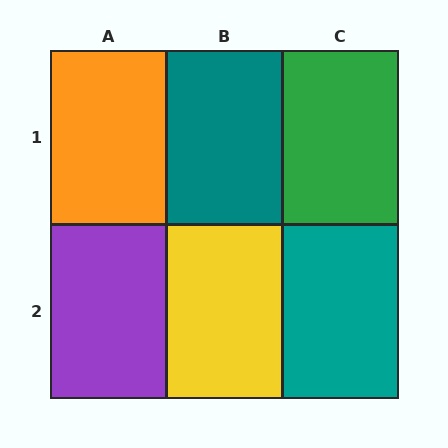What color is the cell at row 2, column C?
Teal.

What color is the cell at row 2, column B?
Yellow.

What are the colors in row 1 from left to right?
Orange, teal, green.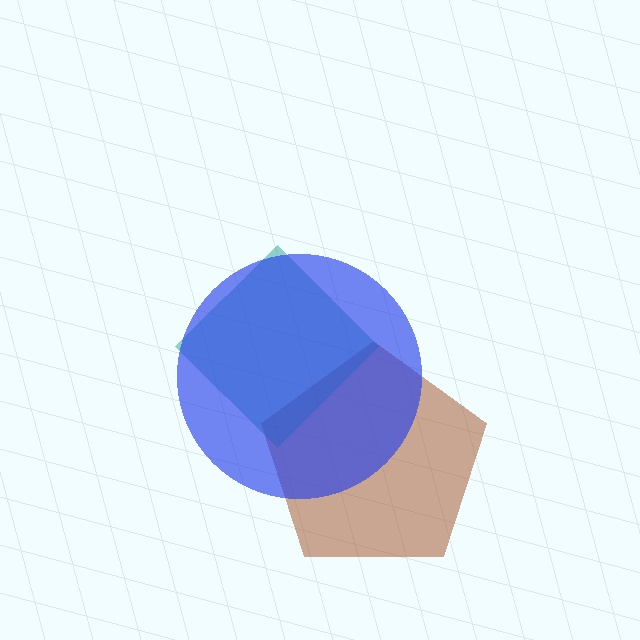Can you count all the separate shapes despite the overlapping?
Yes, there are 3 separate shapes.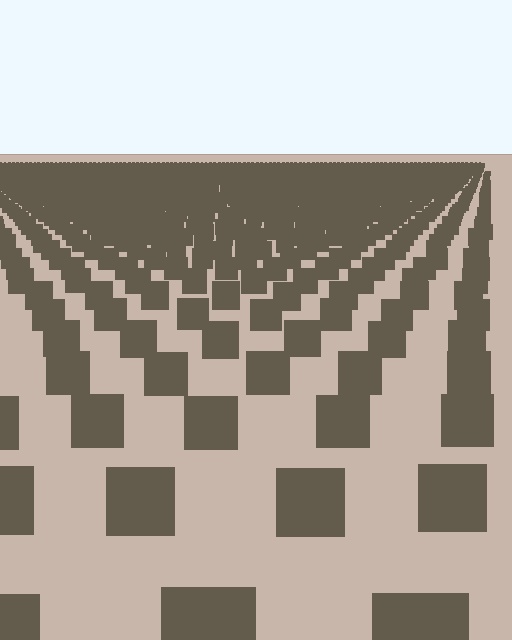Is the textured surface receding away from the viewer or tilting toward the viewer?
The surface is receding away from the viewer. Texture elements get smaller and denser toward the top.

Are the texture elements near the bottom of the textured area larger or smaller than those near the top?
Larger. Near the bottom, elements are closer to the viewer and appear at a bigger on-screen size.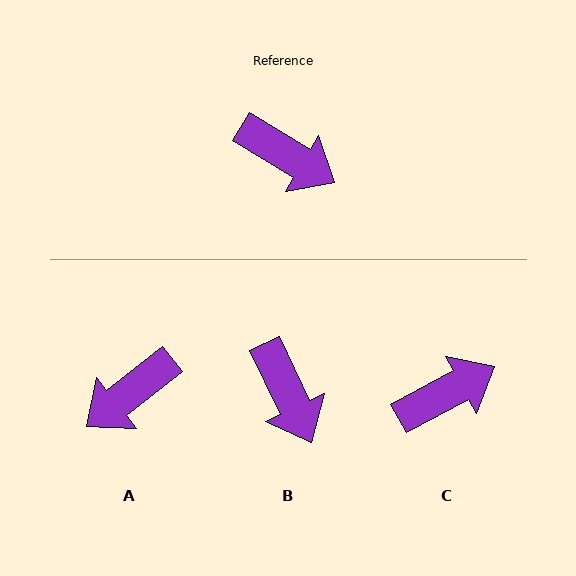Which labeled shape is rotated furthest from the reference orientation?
A, about 111 degrees away.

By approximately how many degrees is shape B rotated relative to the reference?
Approximately 34 degrees clockwise.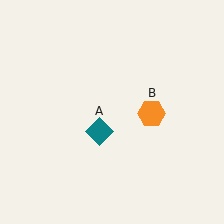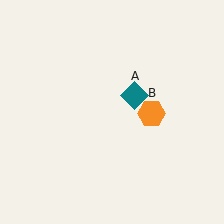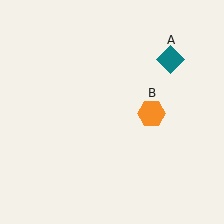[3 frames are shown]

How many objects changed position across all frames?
1 object changed position: teal diamond (object A).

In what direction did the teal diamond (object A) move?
The teal diamond (object A) moved up and to the right.